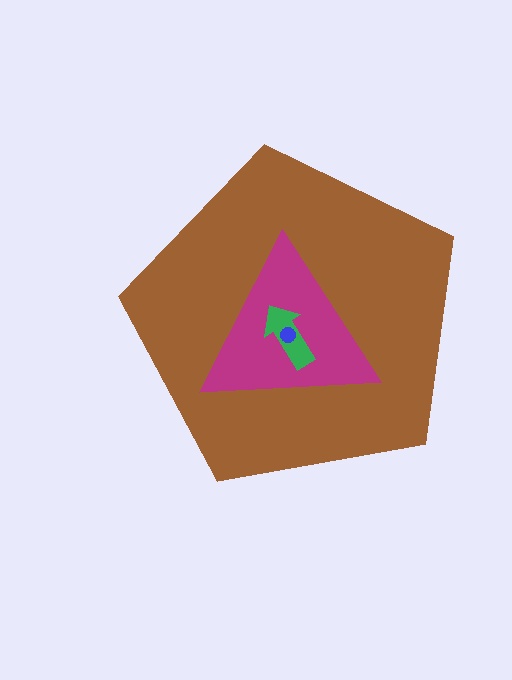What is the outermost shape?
The brown pentagon.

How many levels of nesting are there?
4.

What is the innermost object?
The blue circle.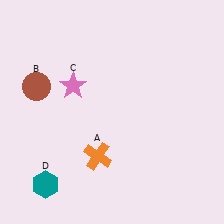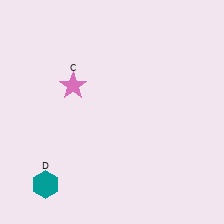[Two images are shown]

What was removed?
The orange cross (A), the brown circle (B) were removed in Image 2.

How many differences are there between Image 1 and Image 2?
There are 2 differences between the two images.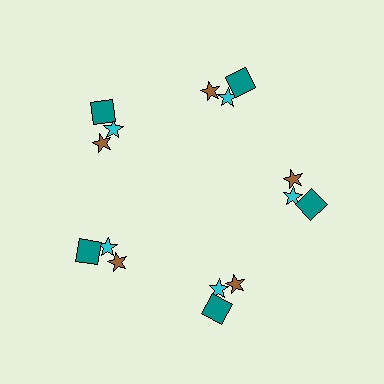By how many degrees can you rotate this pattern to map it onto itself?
The pattern maps onto itself every 72 degrees of rotation.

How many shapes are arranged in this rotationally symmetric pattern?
There are 15 shapes, arranged in 5 groups of 3.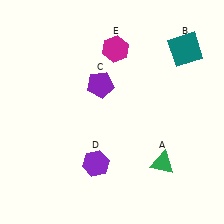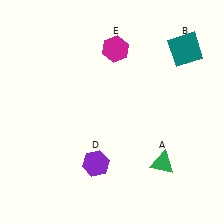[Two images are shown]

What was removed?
The purple pentagon (C) was removed in Image 2.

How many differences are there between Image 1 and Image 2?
There is 1 difference between the two images.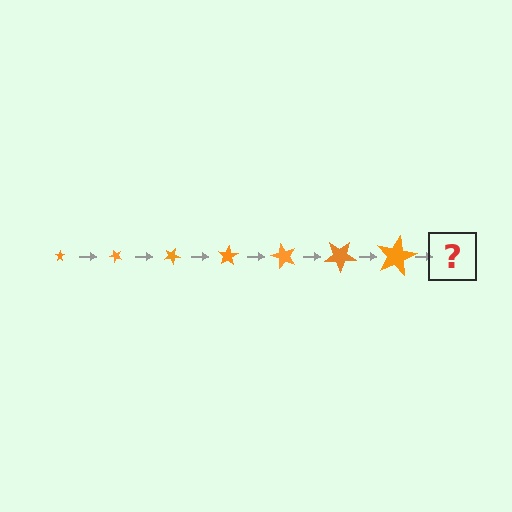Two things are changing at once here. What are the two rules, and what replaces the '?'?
The two rules are that the star grows larger each step and it rotates 50 degrees each step. The '?' should be a star, larger than the previous one and rotated 350 degrees from the start.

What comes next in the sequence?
The next element should be a star, larger than the previous one and rotated 350 degrees from the start.